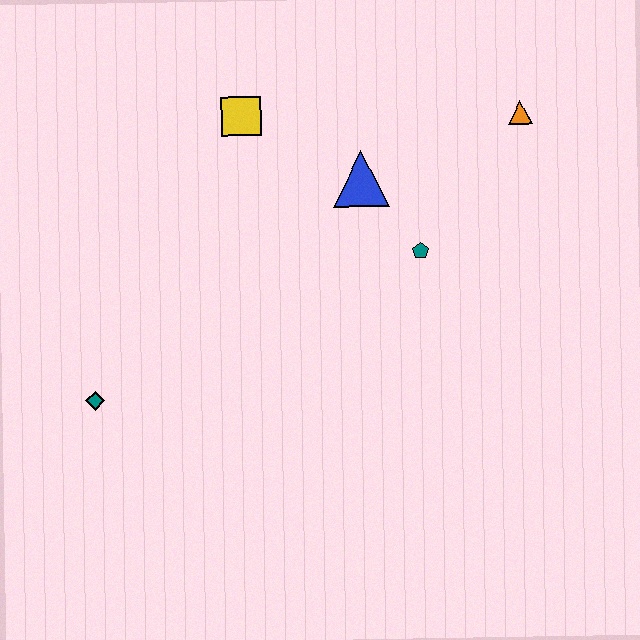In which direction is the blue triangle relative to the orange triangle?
The blue triangle is to the left of the orange triangle.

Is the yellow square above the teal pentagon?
Yes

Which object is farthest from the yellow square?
The teal diamond is farthest from the yellow square.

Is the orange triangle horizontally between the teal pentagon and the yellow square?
No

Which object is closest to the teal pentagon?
The blue triangle is closest to the teal pentagon.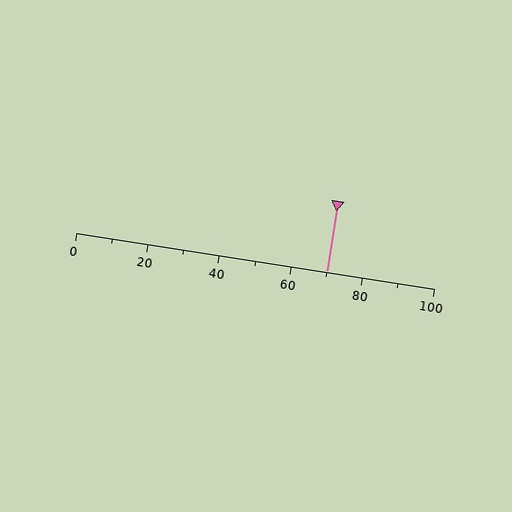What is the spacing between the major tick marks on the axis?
The major ticks are spaced 20 apart.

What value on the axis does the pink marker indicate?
The marker indicates approximately 70.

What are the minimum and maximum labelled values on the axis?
The axis runs from 0 to 100.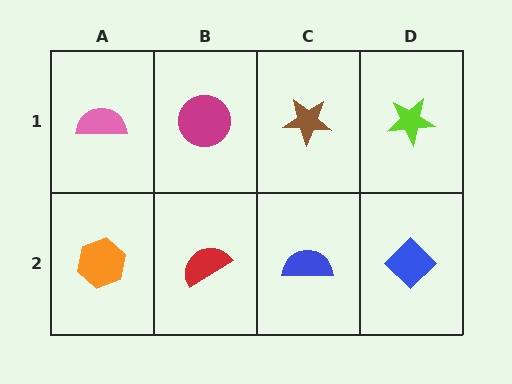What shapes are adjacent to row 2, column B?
A magenta circle (row 1, column B), an orange hexagon (row 2, column A), a blue semicircle (row 2, column C).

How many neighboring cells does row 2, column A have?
2.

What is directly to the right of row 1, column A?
A magenta circle.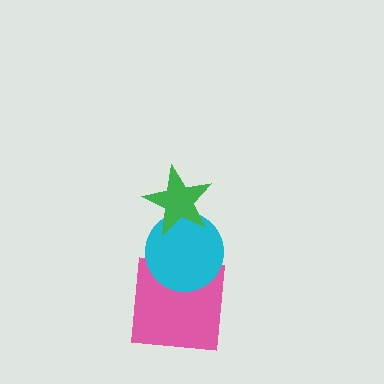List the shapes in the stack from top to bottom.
From top to bottom: the green star, the cyan circle, the pink square.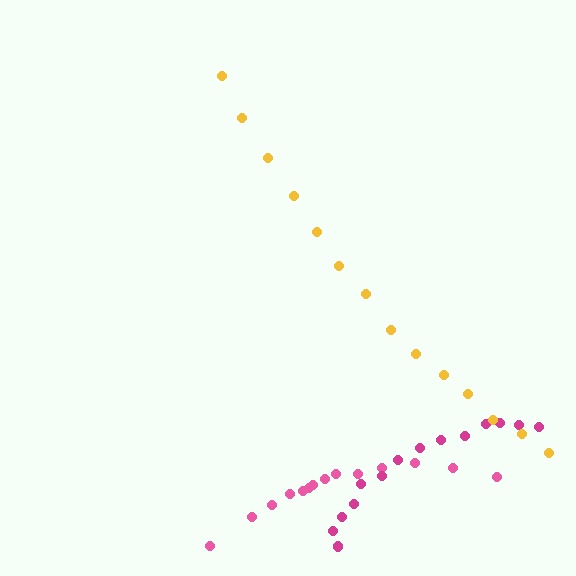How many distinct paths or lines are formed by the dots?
There are 3 distinct paths.